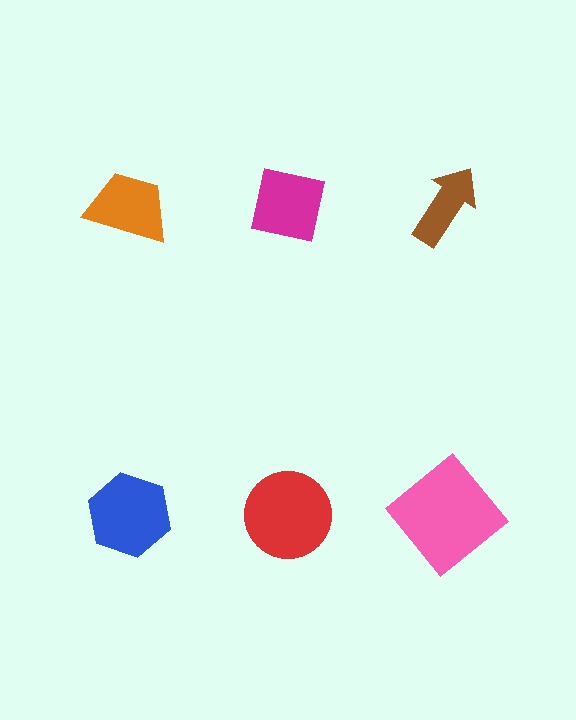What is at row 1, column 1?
An orange trapezoid.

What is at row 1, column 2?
A magenta square.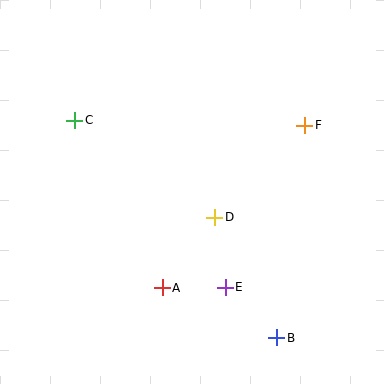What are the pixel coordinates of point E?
Point E is at (225, 287).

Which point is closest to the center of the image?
Point D at (215, 217) is closest to the center.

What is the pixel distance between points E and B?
The distance between E and B is 72 pixels.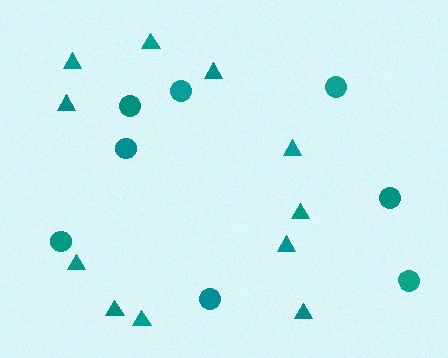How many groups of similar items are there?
There are 2 groups: one group of triangles (11) and one group of circles (8).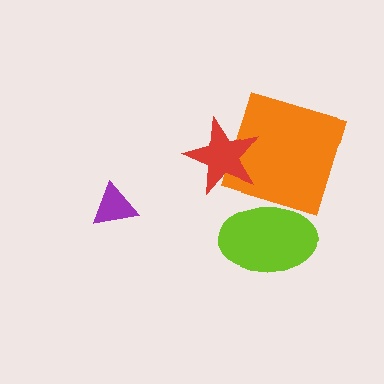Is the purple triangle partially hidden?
No, no other shape covers it.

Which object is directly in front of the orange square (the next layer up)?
The lime ellipse is directly in front of the orange square.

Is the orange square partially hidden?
Yes, it is partially covered by another shape.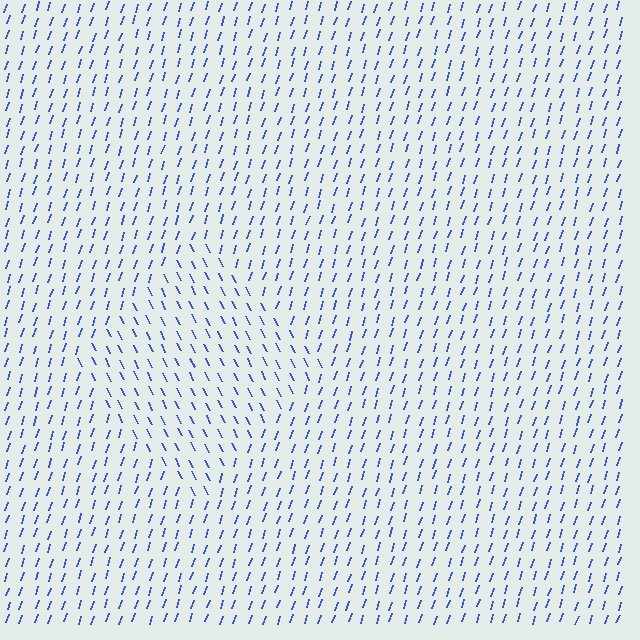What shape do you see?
I see a diamond.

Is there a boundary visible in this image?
Yes, there is a texture boundary formed by a change in line orientation.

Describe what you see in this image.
The image is filled with small blue line segments. A diamond region in the image has lines oriented differently from the surrounding lines, creating a visible texture boundary.